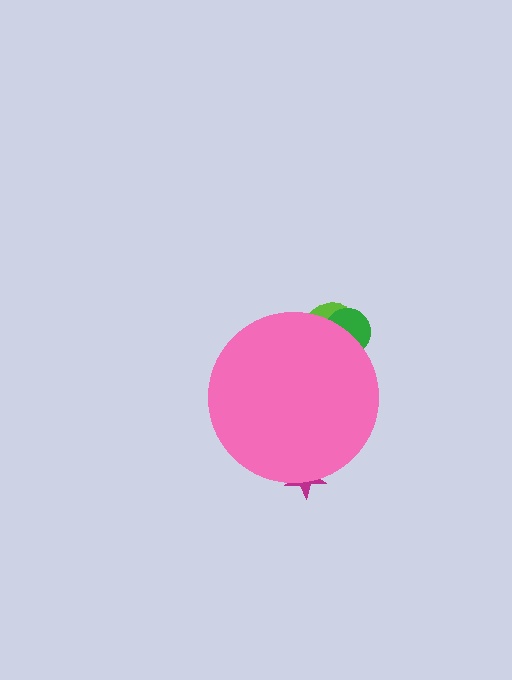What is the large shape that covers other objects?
A pink circle.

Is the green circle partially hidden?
Yes, the green circle is partially hidden behind the pink circle.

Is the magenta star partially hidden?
Yes, the magenta star is partially hidden behind the pink circle.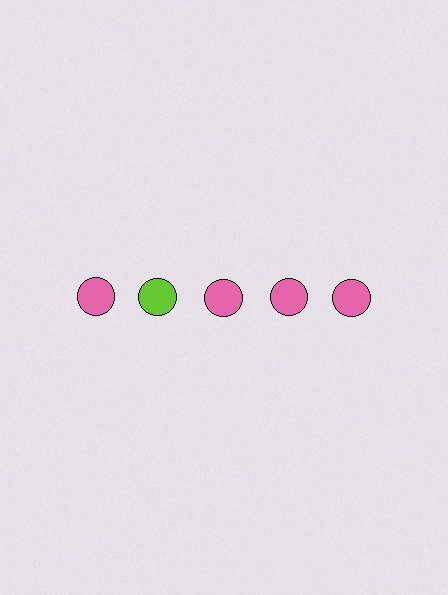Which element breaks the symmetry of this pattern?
The lime circle in the top row, second from left column breaks the symmetry. All other shapes are pink circles.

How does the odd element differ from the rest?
It has a different color: lime instead of pink.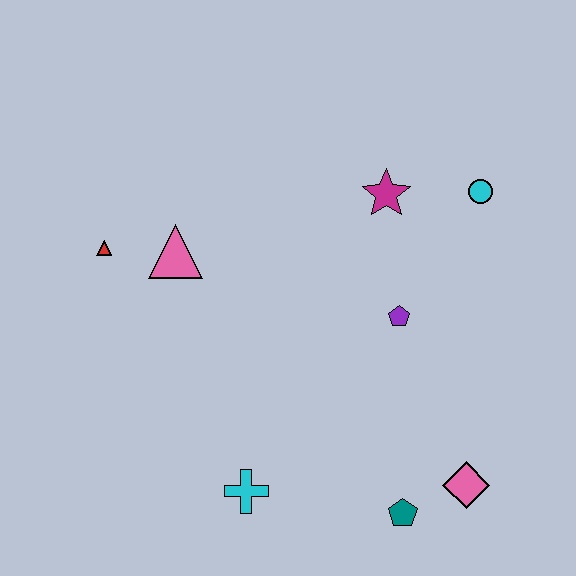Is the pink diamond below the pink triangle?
Yes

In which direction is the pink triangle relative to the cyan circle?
The pink triangle is to the left of the cyan circle.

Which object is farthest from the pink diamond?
The red triangle is farthest from the pink diamond.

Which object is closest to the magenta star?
The cyan circle is closest to the magenta star.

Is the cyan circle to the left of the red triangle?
No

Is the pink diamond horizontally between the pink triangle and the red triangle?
No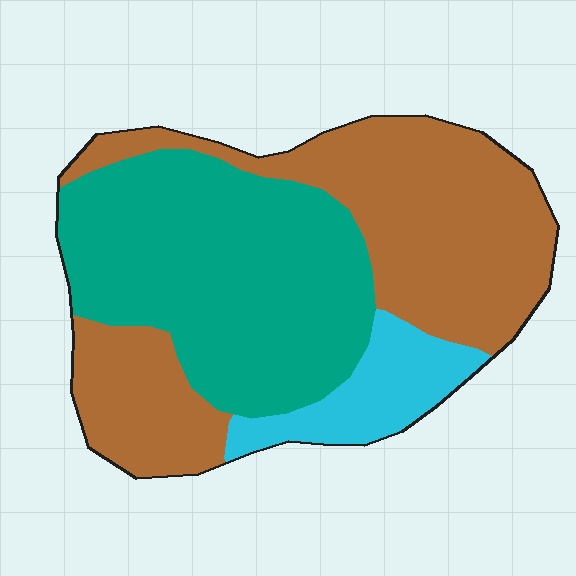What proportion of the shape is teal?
Teal takes up about two fifths (2/5) of the shape.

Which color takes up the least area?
Cyan, at roughly 10%.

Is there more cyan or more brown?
Brown.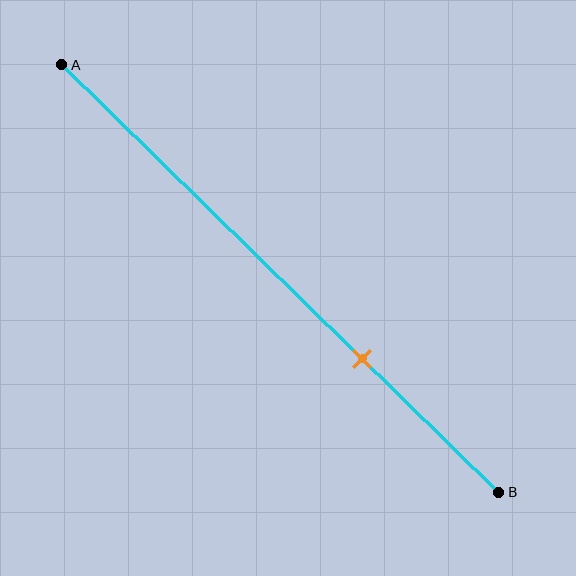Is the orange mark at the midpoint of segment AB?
No, the mark is at about 70% from A, not at the 50% midpoint.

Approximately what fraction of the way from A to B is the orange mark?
The orange mark is approximately 70% of the way from A to B.